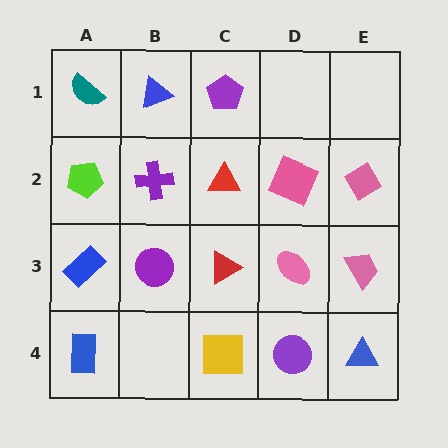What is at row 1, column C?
A purple pentagon.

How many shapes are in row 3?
5 shapes.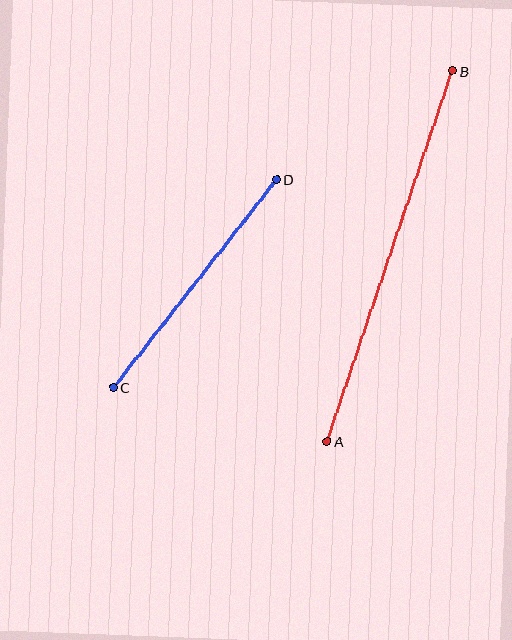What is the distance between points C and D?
The distance is approximately 265 pixels.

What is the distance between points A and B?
The distance is approximately 391 pixels.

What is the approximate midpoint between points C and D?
The midpoint is at approximately (195, 283) pixels.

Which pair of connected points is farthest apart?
Points A and B are farthest apart.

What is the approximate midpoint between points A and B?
The midpoint is at approximately (390, 256) pixels.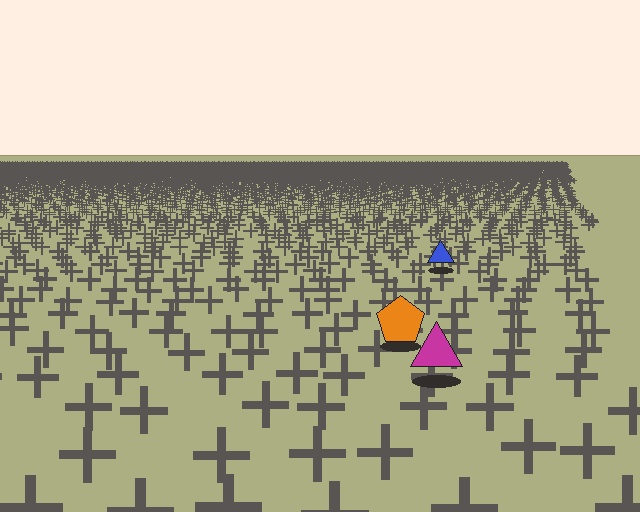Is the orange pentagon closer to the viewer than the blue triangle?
Yes. The orange pentagon is closer — you can tell from the texture gradient: the ground texture is coarser near it.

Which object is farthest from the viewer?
The blue triangle is farthest from the viewer. It appears smaller and the ground texture around it is denser.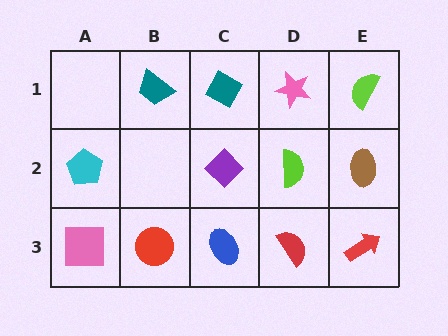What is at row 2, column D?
A lime semicircle.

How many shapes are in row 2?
4 shapes.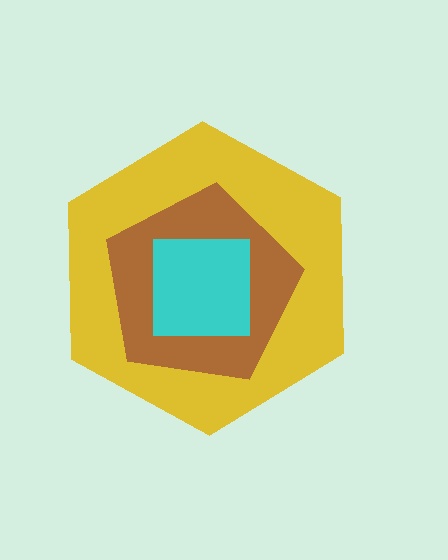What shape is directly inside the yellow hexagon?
The brown pentagon.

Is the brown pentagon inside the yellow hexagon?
Yes.